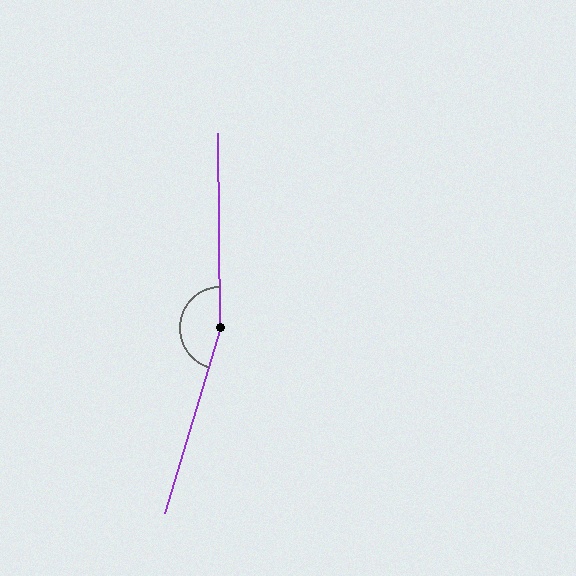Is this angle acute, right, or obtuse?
It is obtuse.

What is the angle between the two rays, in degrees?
Approximately 163 degrees.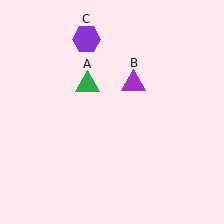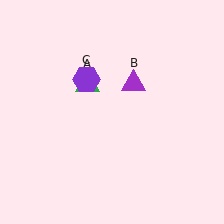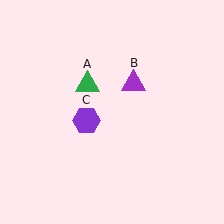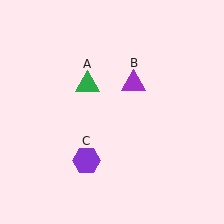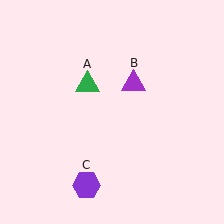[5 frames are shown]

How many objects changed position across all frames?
1 object changed position: purple hexagon (object C).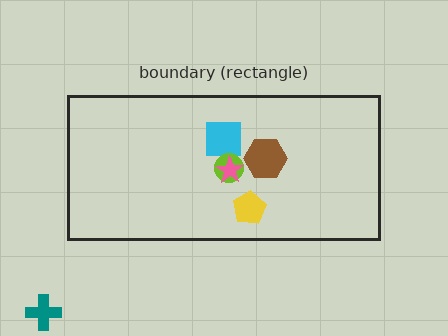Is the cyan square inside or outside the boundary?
Inside.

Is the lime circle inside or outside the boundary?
Inside.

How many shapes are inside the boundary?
5 inside, 1 outside.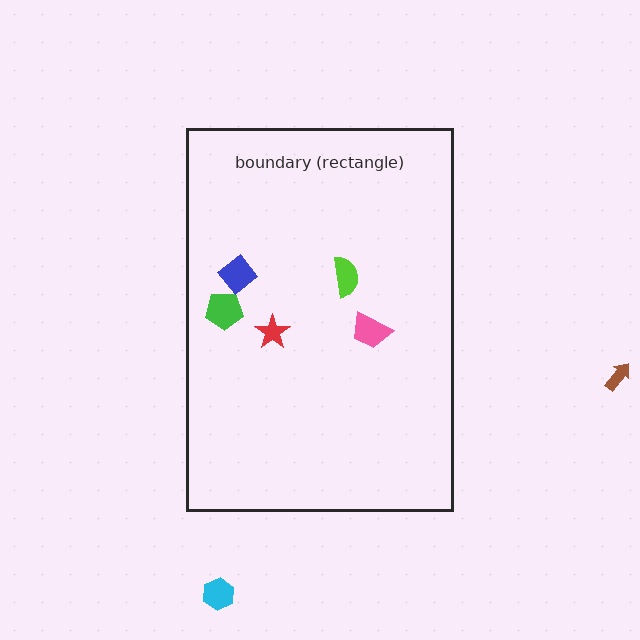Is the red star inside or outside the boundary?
Inside.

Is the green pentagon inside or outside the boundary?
Inside.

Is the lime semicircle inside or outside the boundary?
Inside.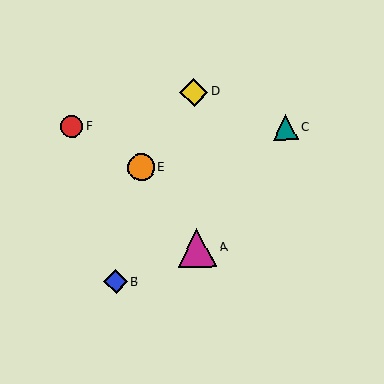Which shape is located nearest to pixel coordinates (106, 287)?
The blue diamond (labeled B) at (116, 282) is nearest to that location.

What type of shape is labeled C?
Shape C is a teal triangle.